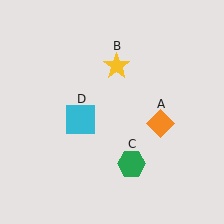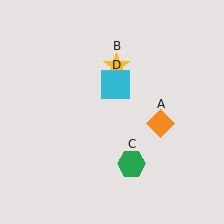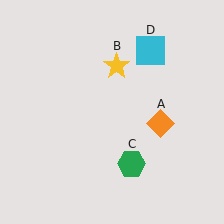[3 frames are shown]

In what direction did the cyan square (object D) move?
The cyan square (object D) moved up and to the right.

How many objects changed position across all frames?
1 object changed position: cyan square (object D).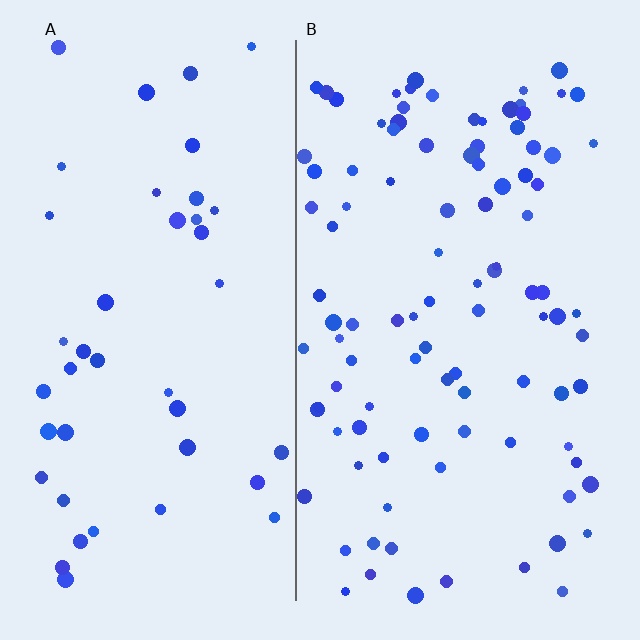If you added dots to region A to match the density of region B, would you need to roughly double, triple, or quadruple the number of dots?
Approximately double.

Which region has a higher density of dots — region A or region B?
B (the right).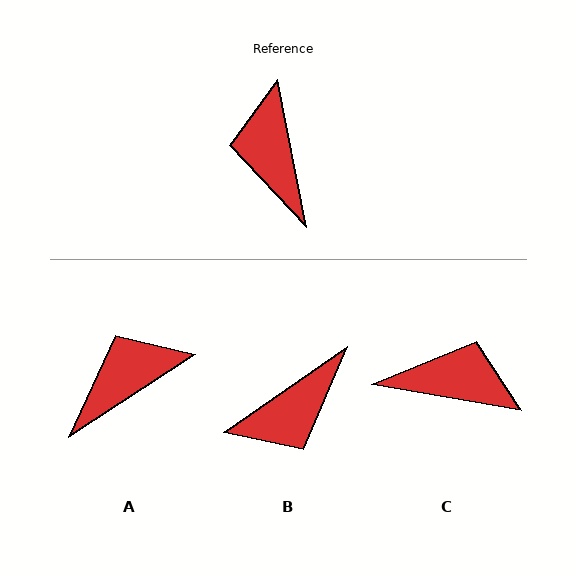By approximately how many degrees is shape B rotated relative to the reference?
Approximately 114 degrees counter-clockwise.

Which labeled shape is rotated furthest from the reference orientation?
B, about 114 degrees away.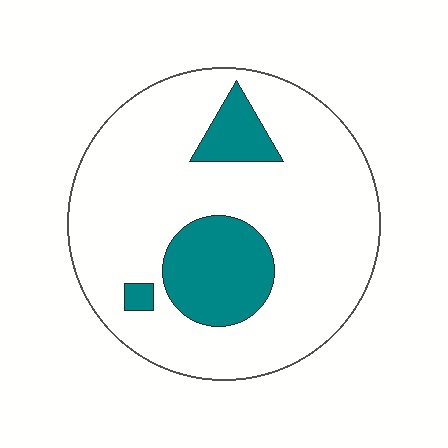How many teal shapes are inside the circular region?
3.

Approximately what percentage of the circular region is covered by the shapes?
Approximately 20%.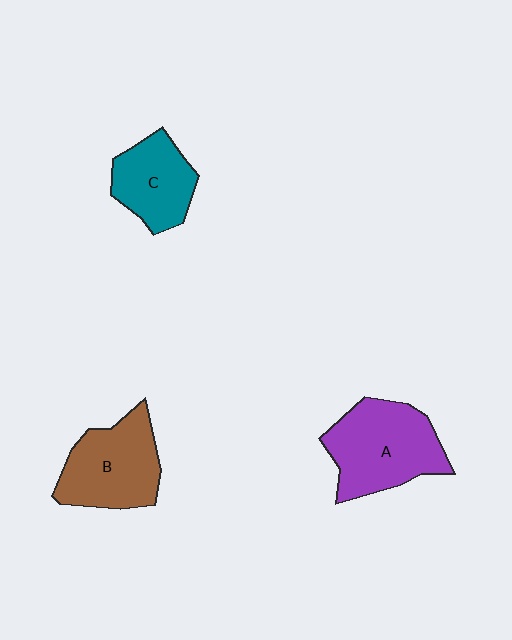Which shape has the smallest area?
Shape C (teal).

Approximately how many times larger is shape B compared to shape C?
Approximately 1.3 times.